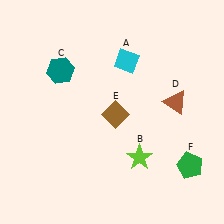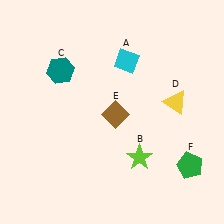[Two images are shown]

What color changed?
The triangle (D) changed from brown in Image 1 to yellow in Image 2.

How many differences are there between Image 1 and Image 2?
There is 1 difference between the two images.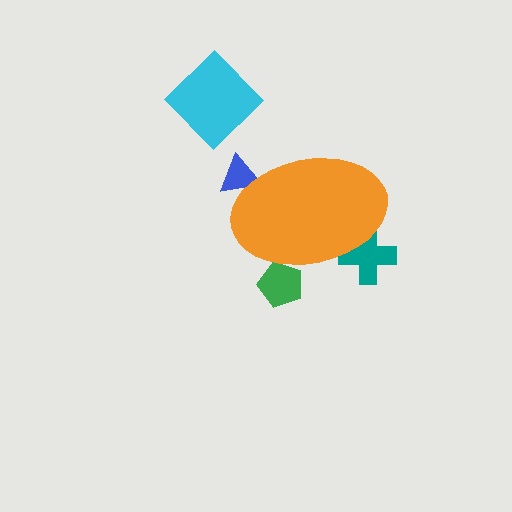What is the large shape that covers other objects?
An orange ellipse.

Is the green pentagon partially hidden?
Yes, the green pentagon is partially hidden behind the orange ellipse.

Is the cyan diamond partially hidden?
No, the cyan diamond is fully visible.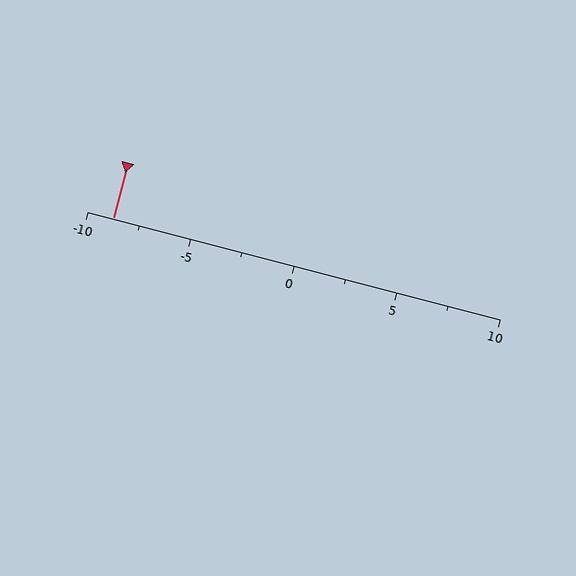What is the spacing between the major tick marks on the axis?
The major ticks are spaced 5 apart.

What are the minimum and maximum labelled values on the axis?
The axis runs from -10 to 10.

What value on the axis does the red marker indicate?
The marker indicates approximately -8.8.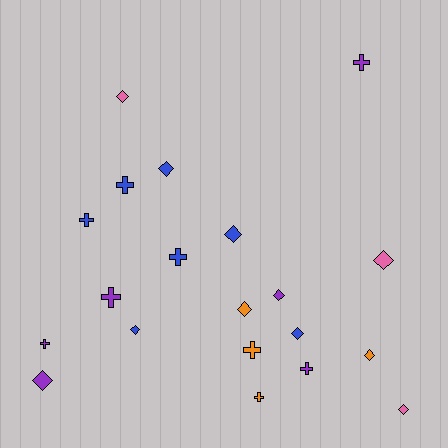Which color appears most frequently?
Blue, with 7 objects.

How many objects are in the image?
There are 20 objects.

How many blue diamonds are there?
There are 4 blue diamonds.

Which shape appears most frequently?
Diamond, with 11 objects.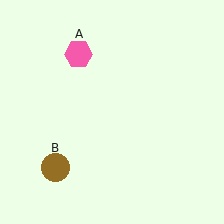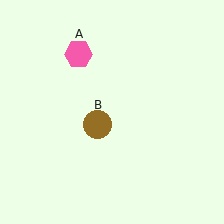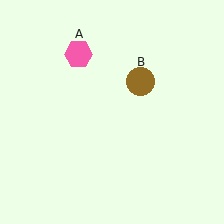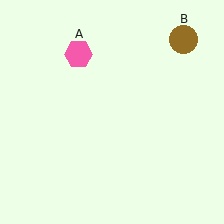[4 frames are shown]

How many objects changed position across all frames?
1 object changed position: brown circle (object B).